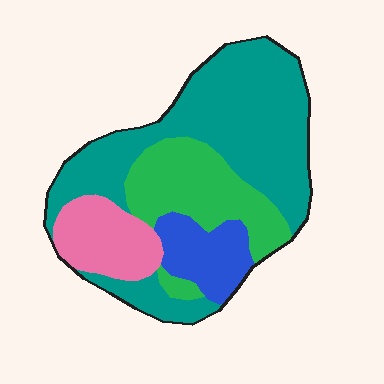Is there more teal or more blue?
Teal.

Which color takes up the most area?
Teal, at roughly 50%.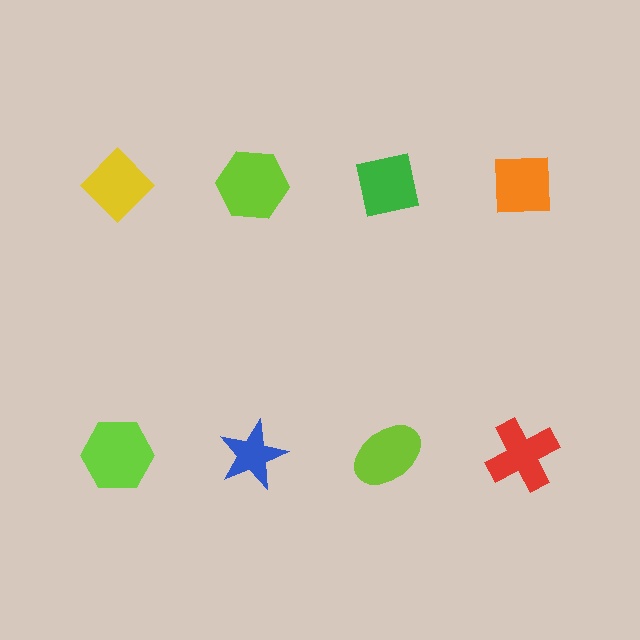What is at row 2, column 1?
A lime hexagon.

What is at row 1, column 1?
A yellow diamond.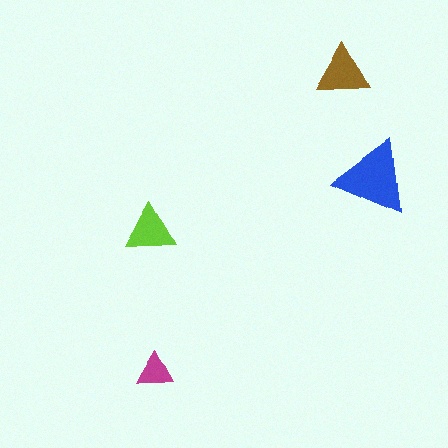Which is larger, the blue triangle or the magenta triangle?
The blue one.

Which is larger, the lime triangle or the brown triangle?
The brown one.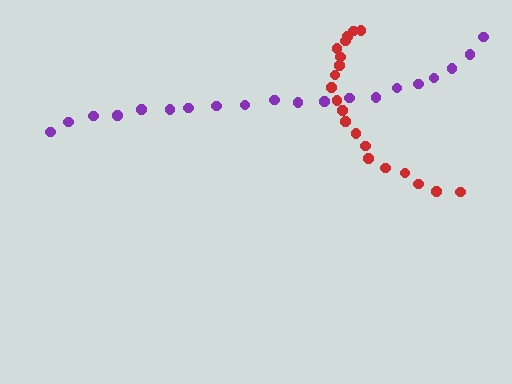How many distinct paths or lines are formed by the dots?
There are 2 distinct paths.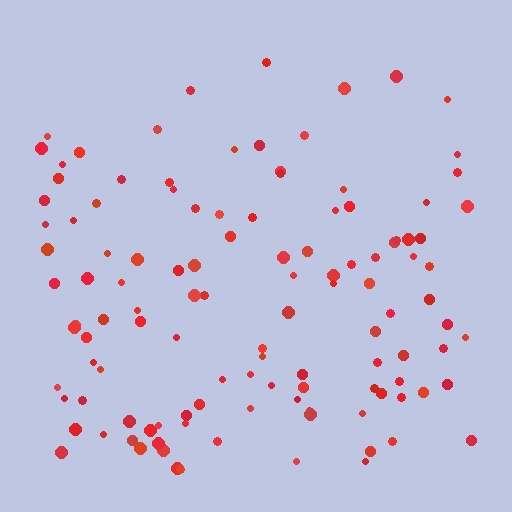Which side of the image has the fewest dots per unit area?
The top.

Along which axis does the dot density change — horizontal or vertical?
Vertical.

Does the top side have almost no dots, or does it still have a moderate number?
Still a moderate number, just noticeably fewer than the bottom.